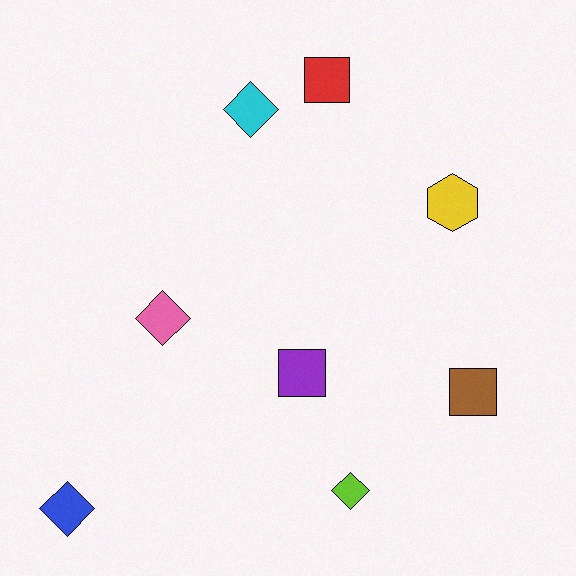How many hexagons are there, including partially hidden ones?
There is 1 hexagon.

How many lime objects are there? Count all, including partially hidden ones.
There is 1 lime object.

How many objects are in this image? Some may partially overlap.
There are 8 objects.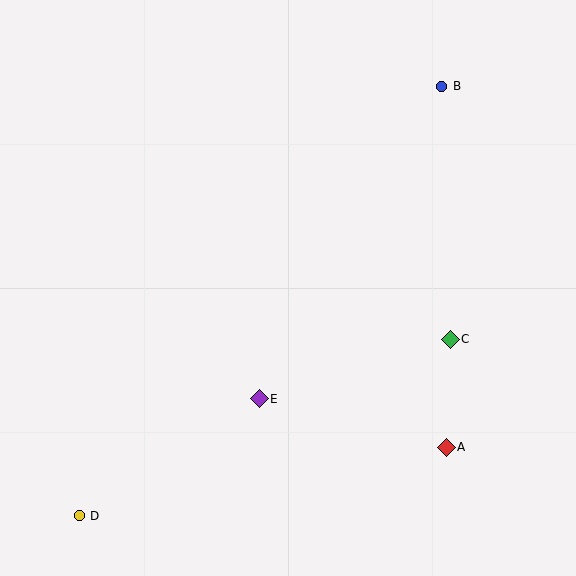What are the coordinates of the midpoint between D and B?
The midpoint between D and B is at (261, 301).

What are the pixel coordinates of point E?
Point E is at (259, 399).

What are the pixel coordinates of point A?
Point A is at (446, 447).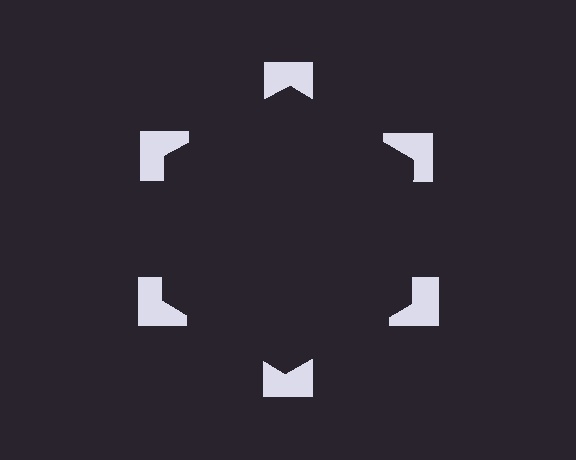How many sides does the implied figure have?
6 sides.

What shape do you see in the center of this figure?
An illusory hexagon — its edges are inferred from the aligned wedge cuts in the notched squares, not physically drawn.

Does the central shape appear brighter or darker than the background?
It typically appears slightly darker than the background, even though no actual brightness change is drawn.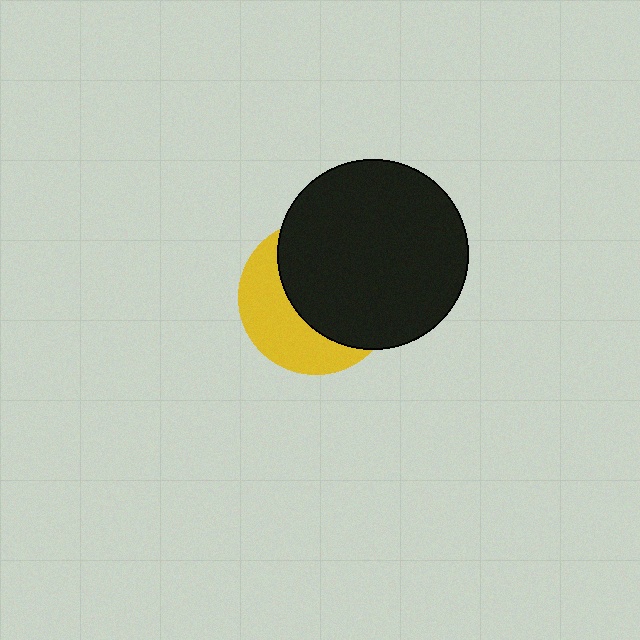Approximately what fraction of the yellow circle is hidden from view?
Roughly 60% of the yellow circle is hidden behind the black circle.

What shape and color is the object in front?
The object in front is a black circle.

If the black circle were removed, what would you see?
You would see the complete yellow circle.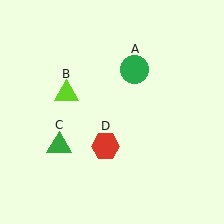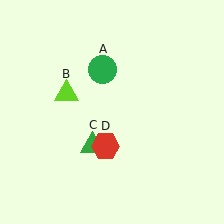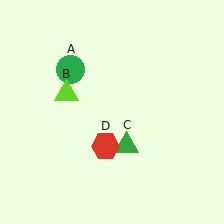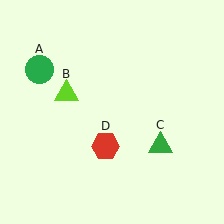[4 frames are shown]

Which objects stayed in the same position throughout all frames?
Lime triangle (object B) and red hexagon (object D) remained stationary.